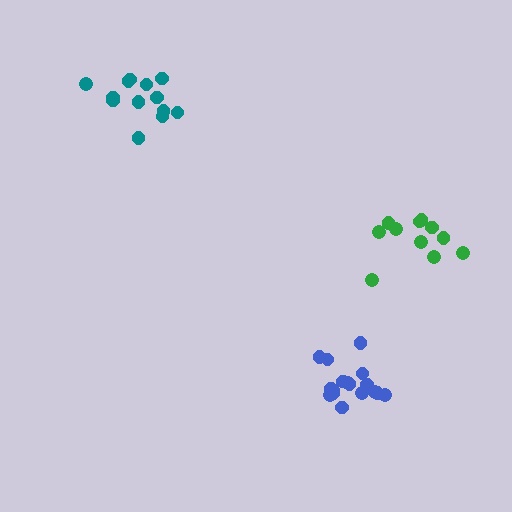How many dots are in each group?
Group 1: 17 dots, Group 2: 13 dots, Group 3: 11 dots (41 total).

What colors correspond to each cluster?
The clusters are colored: blue, teal, green.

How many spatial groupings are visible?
There are 3 spatial groupings.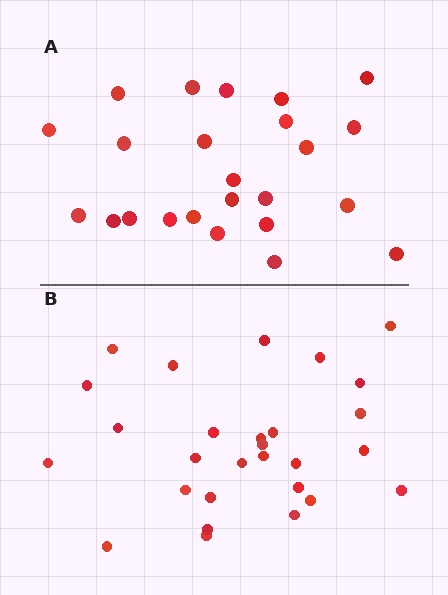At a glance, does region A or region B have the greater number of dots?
Region B (the bottom region) has more dots.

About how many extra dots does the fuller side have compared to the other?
Region B has about 4 more dots than region A.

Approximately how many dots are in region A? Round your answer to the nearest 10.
About 20 dots. (The exact count is 24, which rounds to 20.)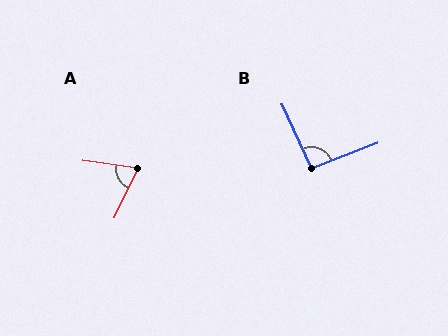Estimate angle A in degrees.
Approximately 72 degrees.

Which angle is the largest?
B, at approximately 93 degrees.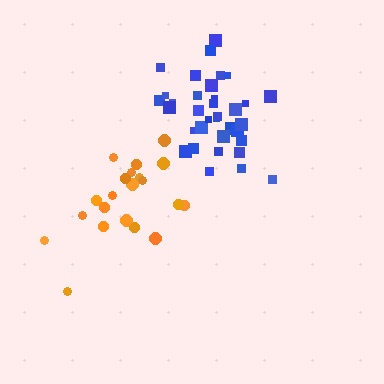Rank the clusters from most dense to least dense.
blue, orange.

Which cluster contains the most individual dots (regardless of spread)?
Blue (35).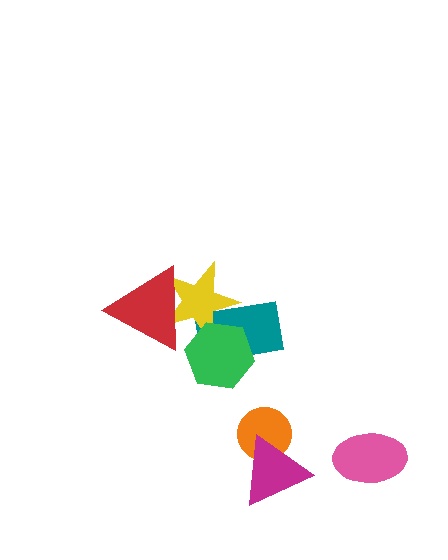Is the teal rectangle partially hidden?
Yes, it is partially covered by another shape.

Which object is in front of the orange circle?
The magenta triangle is in front of the orange circle.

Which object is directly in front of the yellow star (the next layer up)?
The green hexagon is directly in front of the yellow star.